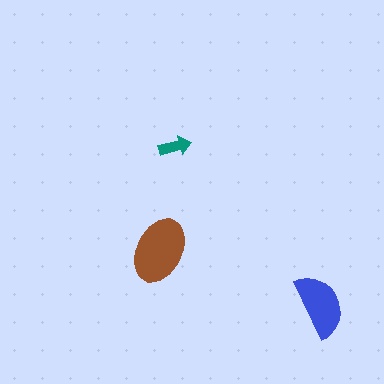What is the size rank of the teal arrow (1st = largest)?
3rd.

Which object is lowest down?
The blue semicircle is bottommost.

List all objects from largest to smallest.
The brown ellipse, the blue semicircle, the teal arrow.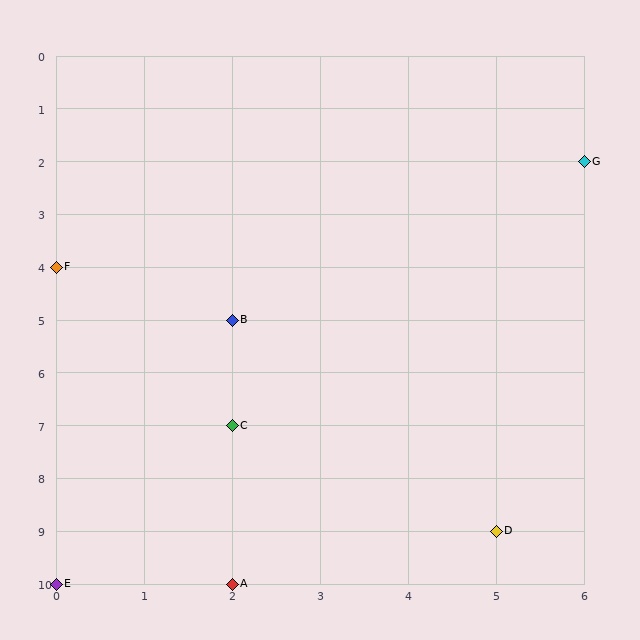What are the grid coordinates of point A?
Point A is at grid coordinates (2, 10).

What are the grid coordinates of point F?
Point F is at grid coordinates (0, 4).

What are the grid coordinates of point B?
Point B is at grid coordinates (2, 5).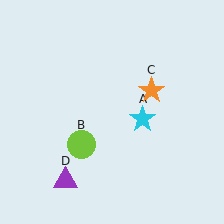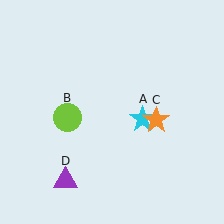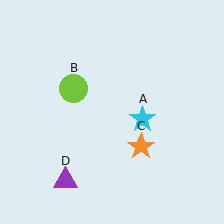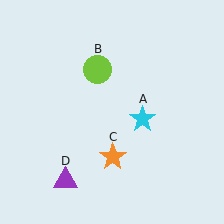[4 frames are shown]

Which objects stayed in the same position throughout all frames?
Cyan star (object A) and purple triangle (object D) remained stationary.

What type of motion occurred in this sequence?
The lime circle (object B), orange star (object C) rotated clockwise around the center of the scene.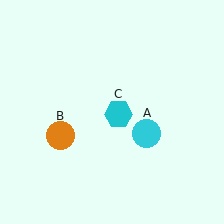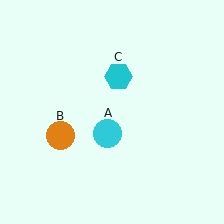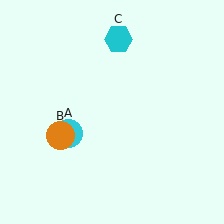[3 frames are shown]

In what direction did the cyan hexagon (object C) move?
The cyan hexagon (object C) moved up.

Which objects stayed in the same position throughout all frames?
Orange circle (object B) remained stationary.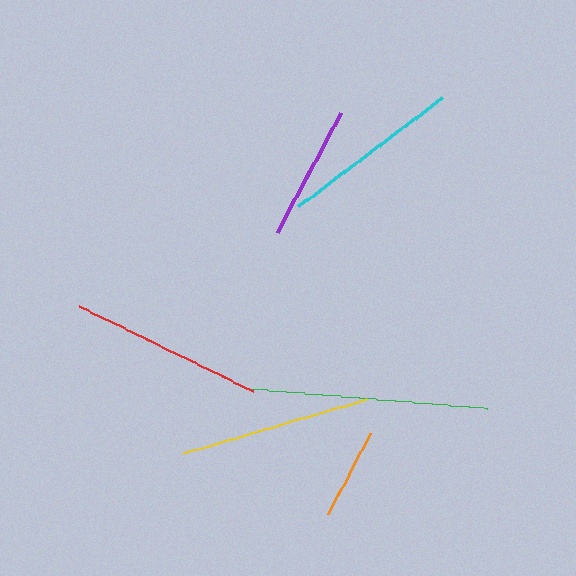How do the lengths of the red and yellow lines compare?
The red and yellow lines are approximately the same length.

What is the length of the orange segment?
The orange segment is approximately 91 pixels long.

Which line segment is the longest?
The green line is the longest at approximately 238 pixels.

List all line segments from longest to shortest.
From longest to shortest: green, red, yellow, cyan, purple, orange.